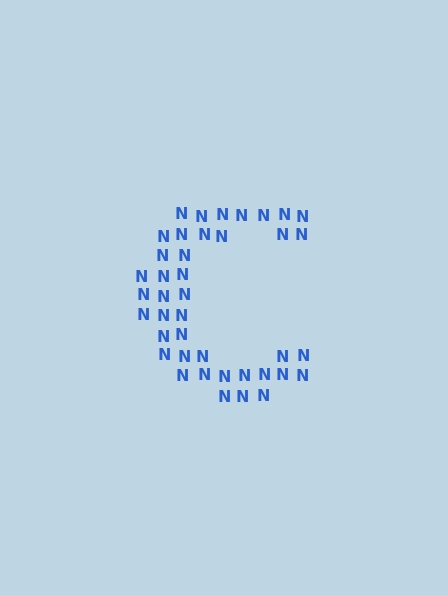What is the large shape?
The large shape is the letter C.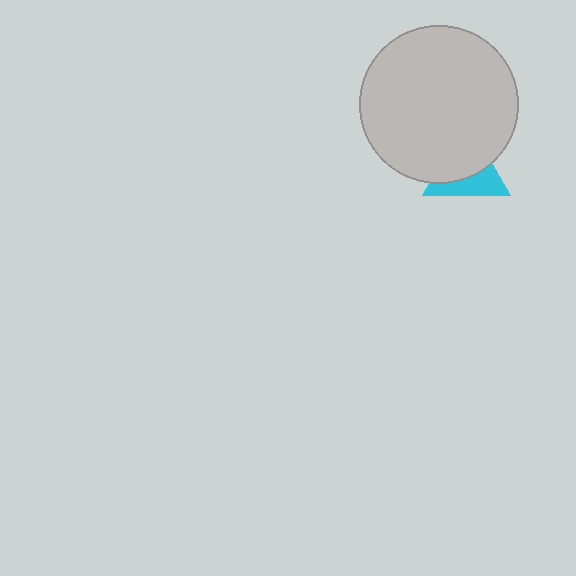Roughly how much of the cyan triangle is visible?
A small part of it is visible (roughly 42%).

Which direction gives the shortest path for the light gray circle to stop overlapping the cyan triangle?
Moving up gives the shortest separation.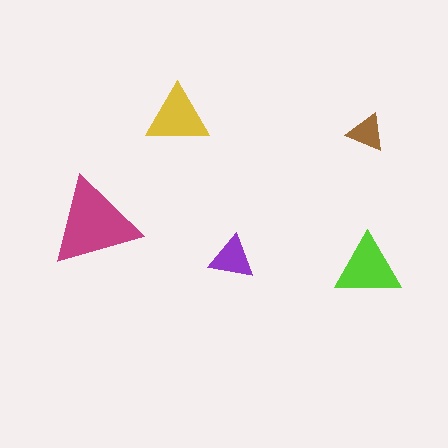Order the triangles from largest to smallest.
the magenta one, the lime one, the yellow one, the purple one, the brown one.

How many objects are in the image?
There are 5 objects in the image.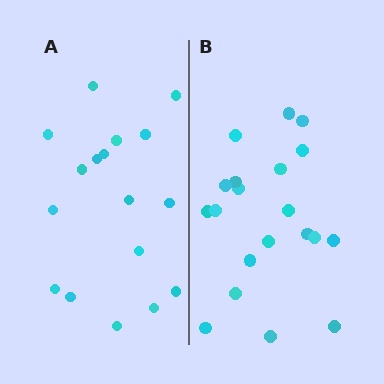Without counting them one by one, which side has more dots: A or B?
Region B (the right region) has more dots.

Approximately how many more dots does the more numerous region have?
Region B has just a few more — roughly 2 or 3 more dots than region A.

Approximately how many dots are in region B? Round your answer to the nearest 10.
About 20 dots.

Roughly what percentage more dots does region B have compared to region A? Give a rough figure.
About 20% more.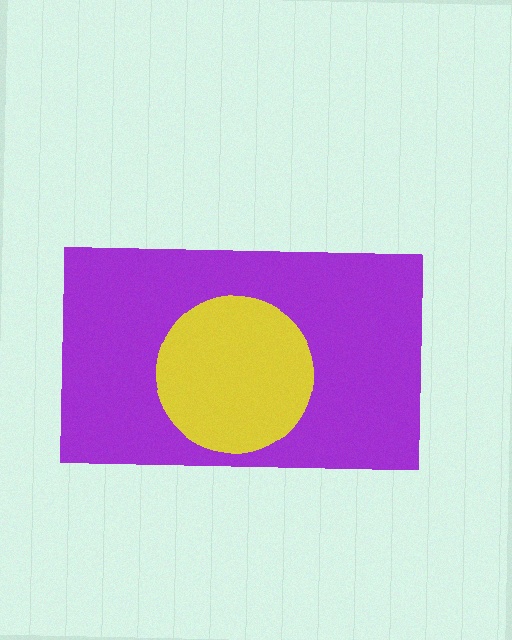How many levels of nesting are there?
2.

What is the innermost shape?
The yellow circle.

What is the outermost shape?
The purple rectangle.